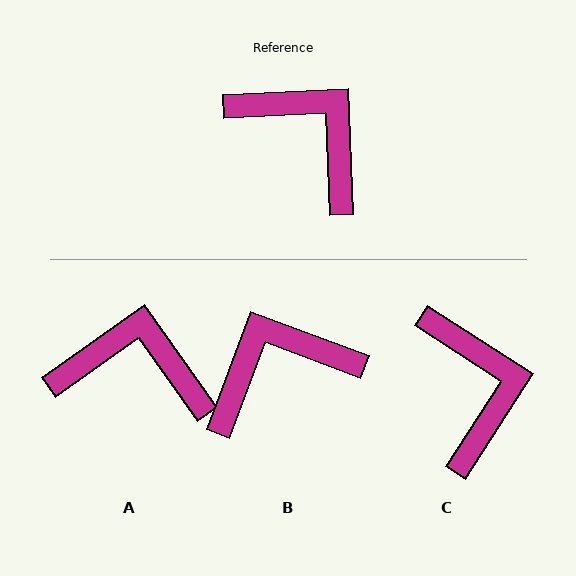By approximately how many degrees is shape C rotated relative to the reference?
Approximately 35 degrees clockwise.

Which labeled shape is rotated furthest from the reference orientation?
B, about 67 degrees away.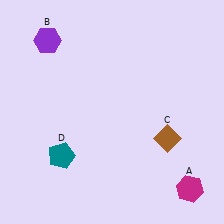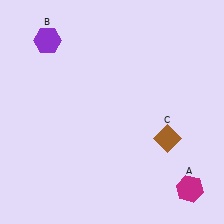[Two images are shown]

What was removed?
The teal pentagon (D) was removed in Image 2.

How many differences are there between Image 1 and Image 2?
There is 1 difference between the two images.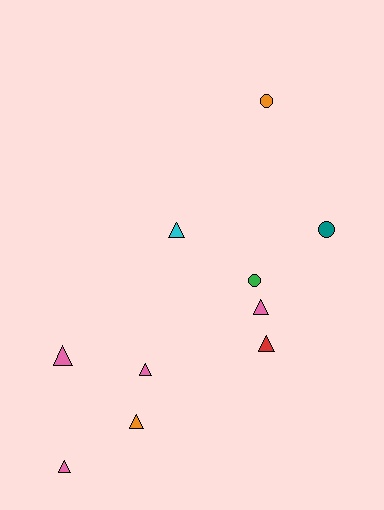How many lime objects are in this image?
There are no lime objects.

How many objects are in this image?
There are 10 objects.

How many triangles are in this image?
There are 7 triangles.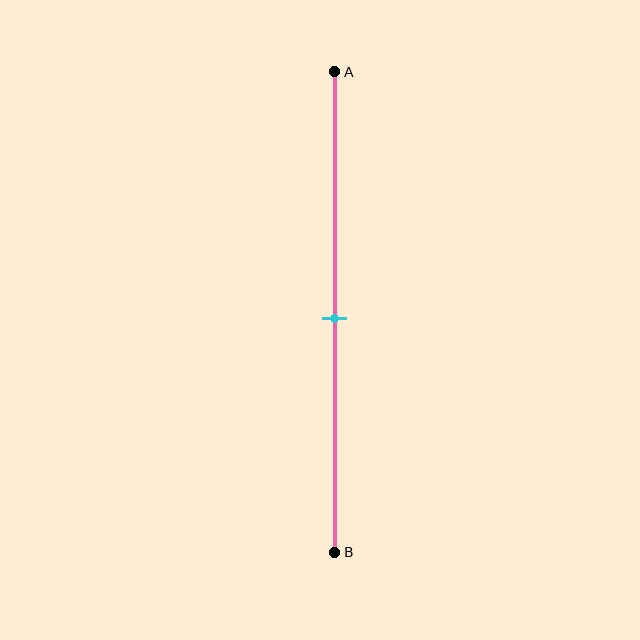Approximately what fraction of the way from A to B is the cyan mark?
The cyan mark is approximately 50% of the way from A to B.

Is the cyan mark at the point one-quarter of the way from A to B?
No, the mark is at about 50% from A, not at the 25% one-quarter point.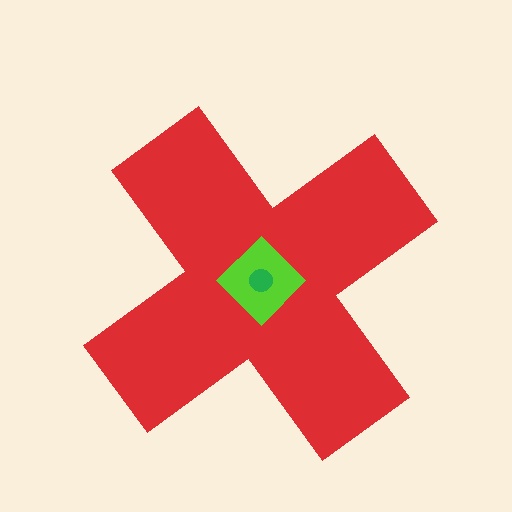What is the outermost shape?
The red cross.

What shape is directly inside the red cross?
The lime diamond.